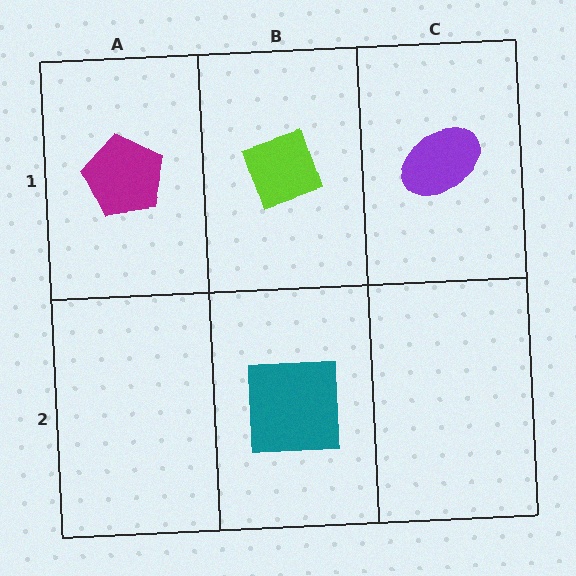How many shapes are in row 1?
3 shapes.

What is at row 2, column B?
A teal square.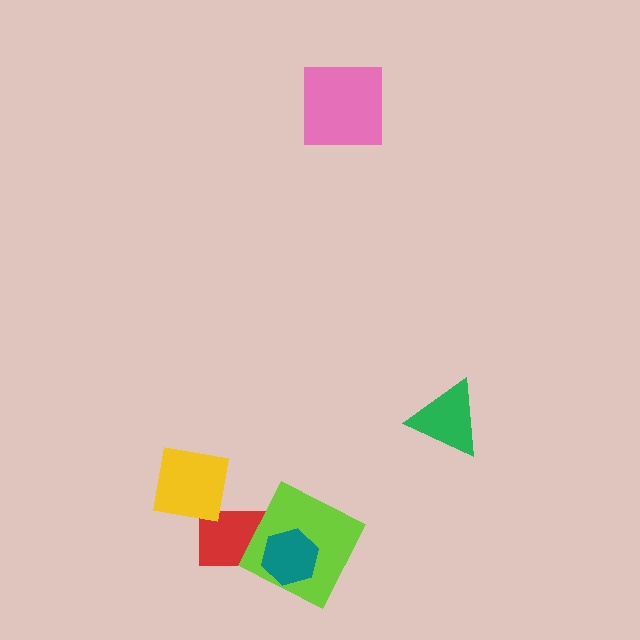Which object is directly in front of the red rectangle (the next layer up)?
The lime square is directly in front of the red rectangle.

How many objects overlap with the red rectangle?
2 objects overlap with the red rectangle.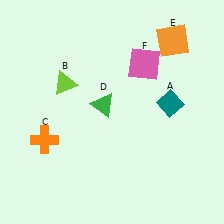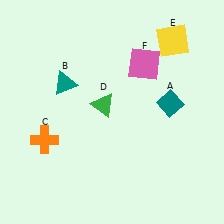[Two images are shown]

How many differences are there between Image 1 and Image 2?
There are 2 differences between the two images.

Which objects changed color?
B changed from lime to teal. E changed from orange to yellow.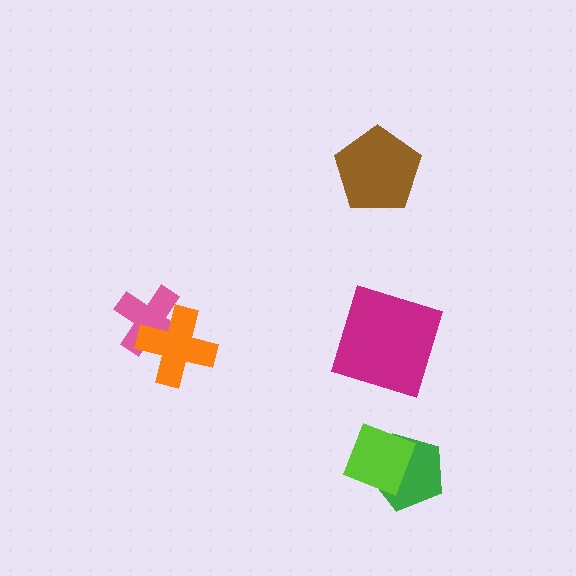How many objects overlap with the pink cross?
1 object overlaps with the pink cross.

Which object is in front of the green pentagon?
The lime square is in front of the green pentagon.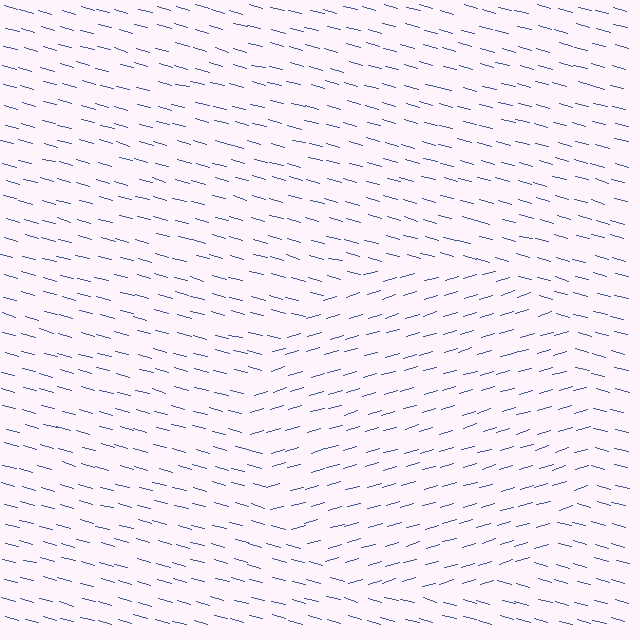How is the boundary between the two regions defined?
The boundary is defined purely by a change in line orientation (approximately 32 degrees difference). All lines are the same color and thickness.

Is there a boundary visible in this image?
Yes, there is a texture boundary formed by a change in line orientation.